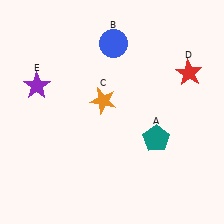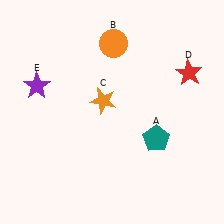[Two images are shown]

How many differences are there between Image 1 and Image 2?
There is 1 difference between the two images.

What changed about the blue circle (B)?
In Image 1, B is blue. In Image 2, it changed to orange.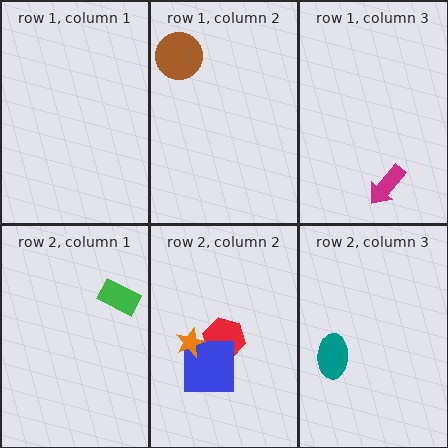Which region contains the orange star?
The row 2, column 2 region.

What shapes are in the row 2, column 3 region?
The teal ellipse.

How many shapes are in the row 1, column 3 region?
1.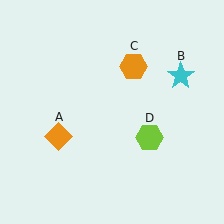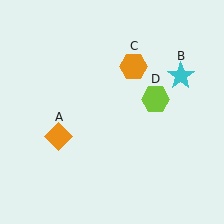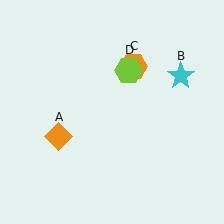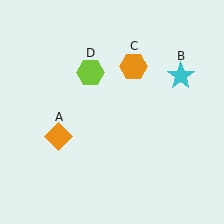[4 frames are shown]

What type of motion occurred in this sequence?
The lime hexagon (object D) rotated counterclockwise around the center of the scene.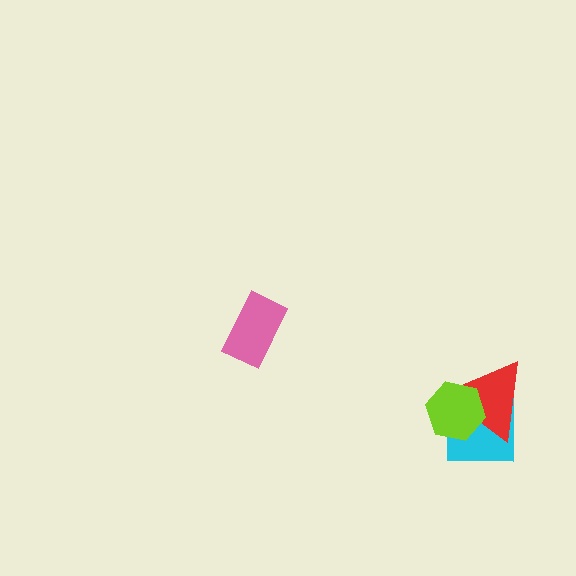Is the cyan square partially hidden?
Yes, it is partially covered by another shape.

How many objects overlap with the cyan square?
2 objects overlap with the cyan square.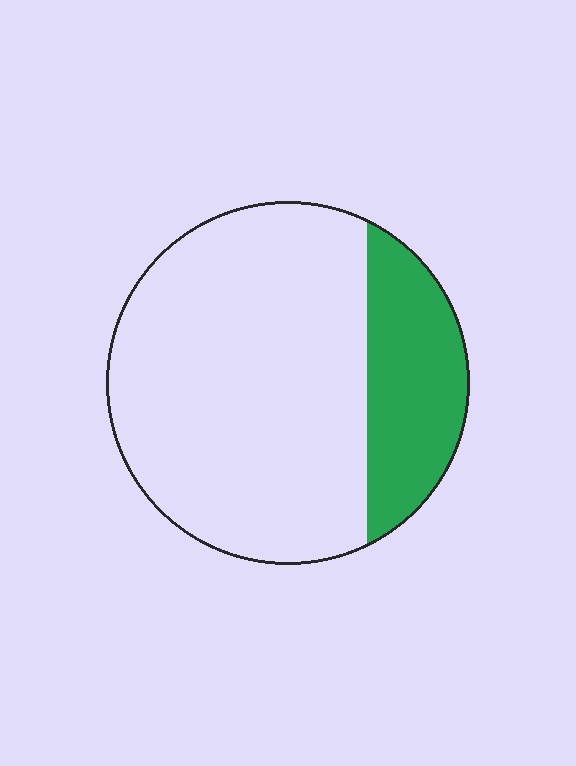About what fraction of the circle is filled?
About one quarter (1/4).